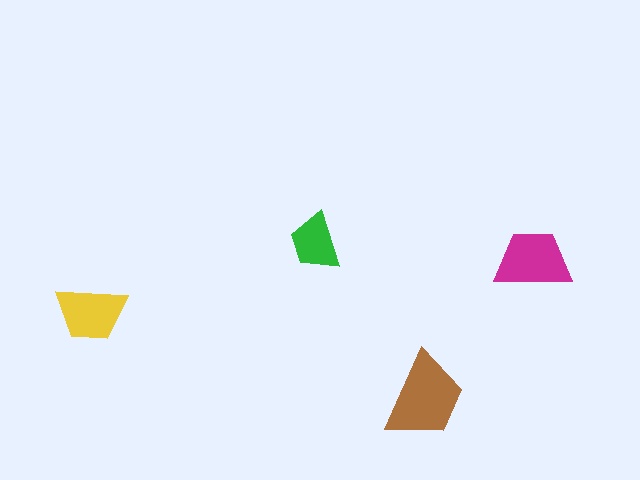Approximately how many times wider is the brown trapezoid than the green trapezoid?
About 1.5 times wider.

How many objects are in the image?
There are 4 objects in the image.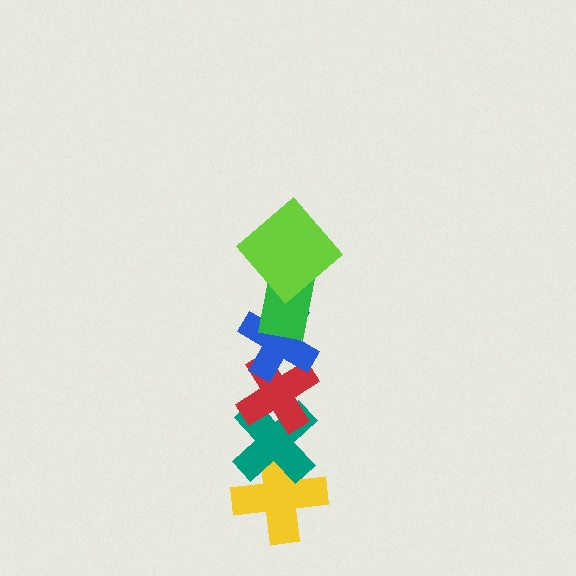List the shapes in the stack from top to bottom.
From top to bottom: the lime diamond, the green rectangle, the blue cross, the red cross, the teal cross, the yellow cross.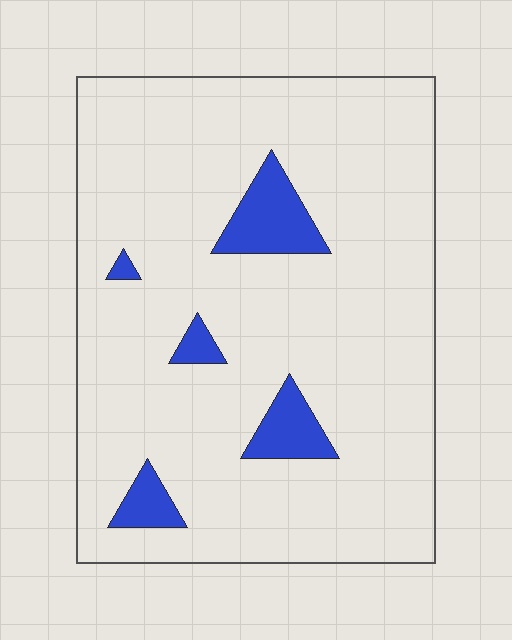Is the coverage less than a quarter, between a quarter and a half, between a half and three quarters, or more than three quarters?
Less than a quarter.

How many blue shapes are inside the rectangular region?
5.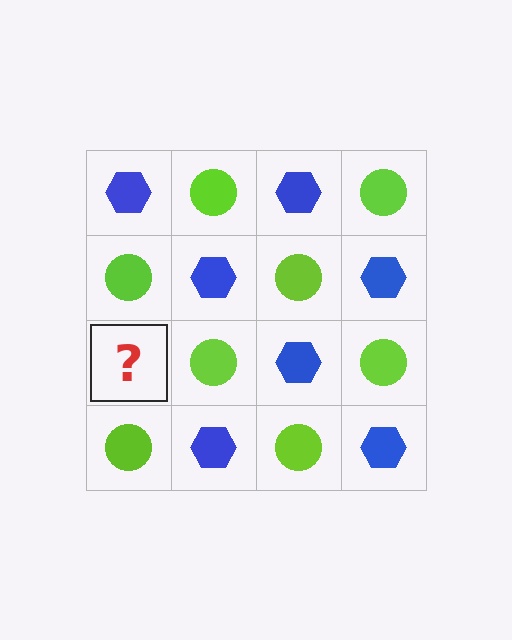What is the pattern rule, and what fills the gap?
The rule is that it alternates blue hexagon and lime circle in a checkerboard pattern. The gap should be filled with a blue hexagon.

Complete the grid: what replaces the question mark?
The question mark should be replaced with a blue hexagon.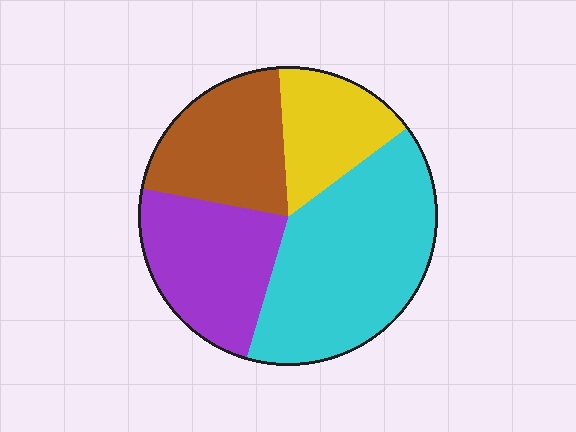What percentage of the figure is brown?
Brown takes up about one fifth (1/5) of the figure.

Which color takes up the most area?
Cyan, at roughly 40%.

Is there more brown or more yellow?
Brown.